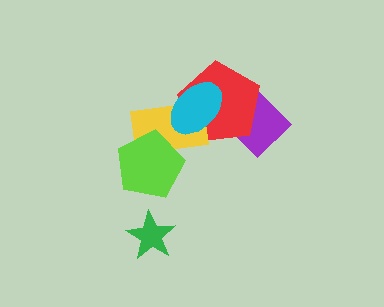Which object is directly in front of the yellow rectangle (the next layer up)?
The lime pentagon is directly in front of the yellow rectangle.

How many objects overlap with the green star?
0 objects overlap with the green star.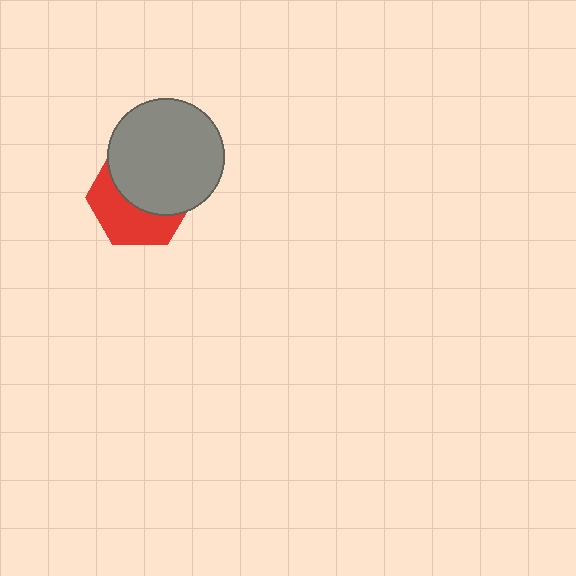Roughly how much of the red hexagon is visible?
About half of it is visible (roughly 46%).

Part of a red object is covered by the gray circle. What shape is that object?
It is a hexagon.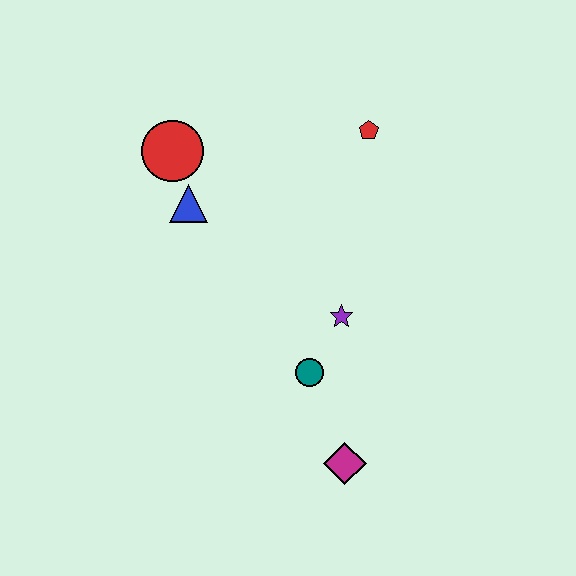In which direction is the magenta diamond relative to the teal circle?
The magenta diamond is below the teal circle.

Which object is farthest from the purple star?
The red circle is farthest from the purple star.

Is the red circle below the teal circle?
No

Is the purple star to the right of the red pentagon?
No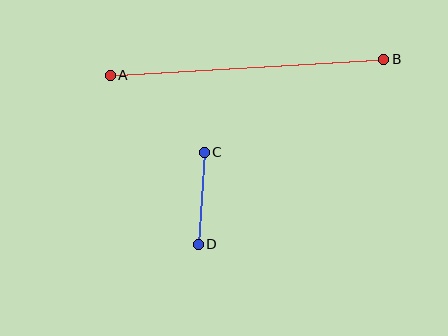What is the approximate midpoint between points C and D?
The midpoint is at approximately (201, 198) pixels.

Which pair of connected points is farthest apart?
Points A and B are farthest apart.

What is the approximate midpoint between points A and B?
The midpoint is at approximately (247, 67) pixels.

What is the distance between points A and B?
The distance is approximately 274 pixels.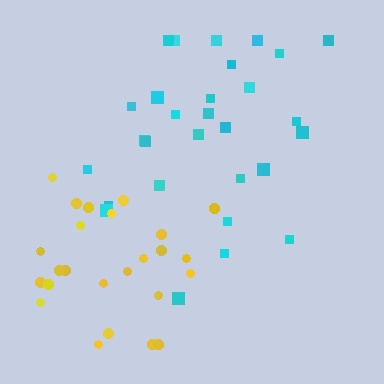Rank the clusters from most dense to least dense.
yellow, cyan.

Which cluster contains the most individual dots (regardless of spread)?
Cyan (29).